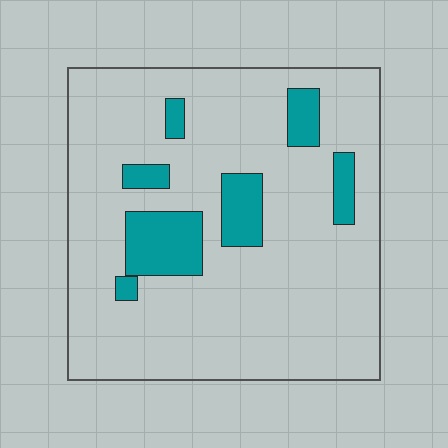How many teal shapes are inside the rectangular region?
7.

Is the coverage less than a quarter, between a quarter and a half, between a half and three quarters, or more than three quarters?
Less than a quarter.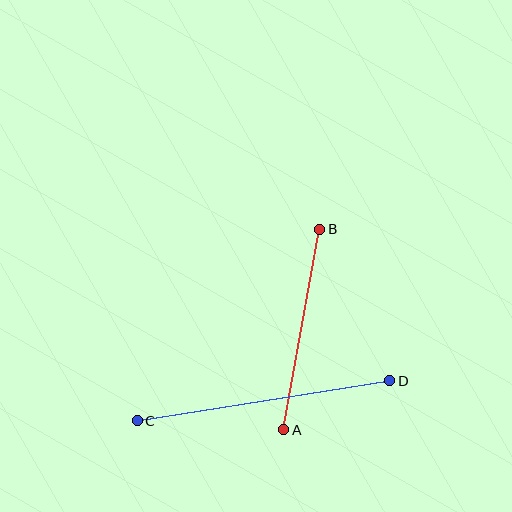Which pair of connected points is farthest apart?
Points C and D are farthest apart.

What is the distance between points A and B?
The distance is approximately 204 pixels.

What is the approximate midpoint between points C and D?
The midpoint is at approximately (264, 401) pixels.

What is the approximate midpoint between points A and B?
The midpoint is at approximately (302, 329) pixels.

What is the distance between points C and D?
The distance is approximately 256 pixels.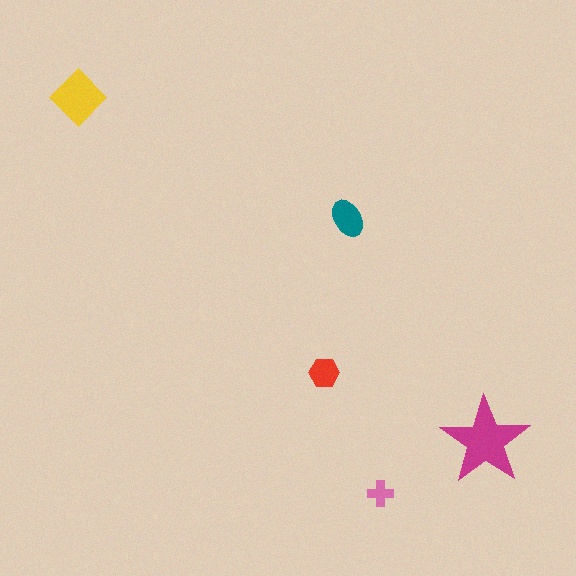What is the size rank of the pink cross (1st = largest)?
5th.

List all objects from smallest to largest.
The pink cross, the red hexagon, the teal ellipse, the yellow diamond, the magenta star.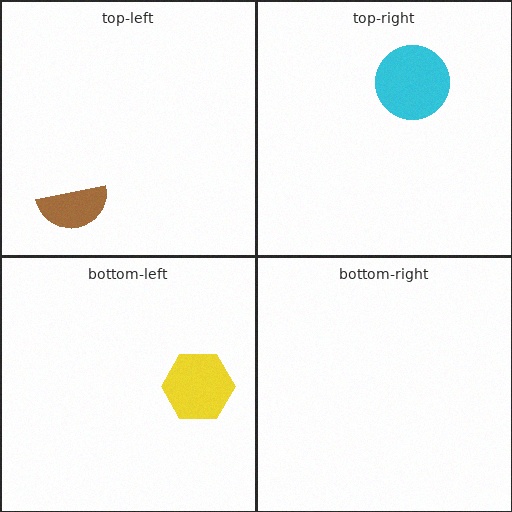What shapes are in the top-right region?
The cyan circle.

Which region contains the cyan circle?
The top-right region.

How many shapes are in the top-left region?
1.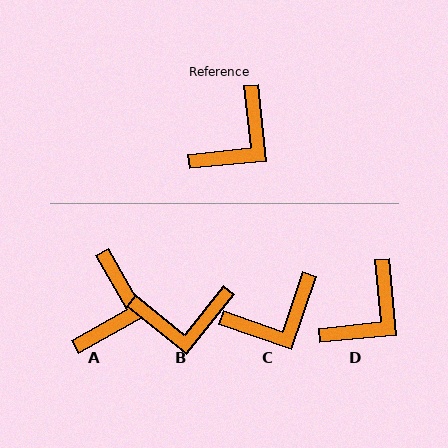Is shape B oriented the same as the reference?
No, it is off by about 45 degrees.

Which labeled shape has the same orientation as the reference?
D.